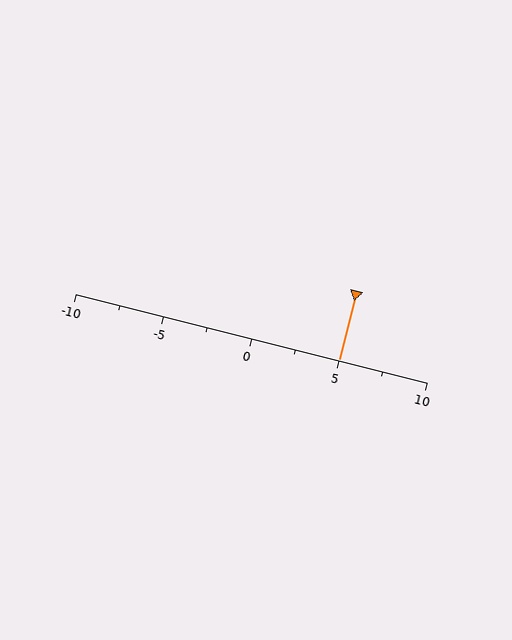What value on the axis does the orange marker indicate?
The marker indicates approximately 5.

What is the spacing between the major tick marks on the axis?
The major ticks are spaced 5 apart.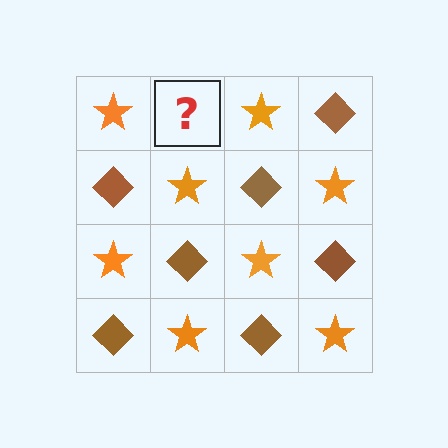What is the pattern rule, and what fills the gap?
The rule is that it alternates orange star and brown diamond in a checkerboard pattern. The gap should be filled with a brown diamond.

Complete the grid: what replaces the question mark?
The question mark should be replaced with a brown diamond.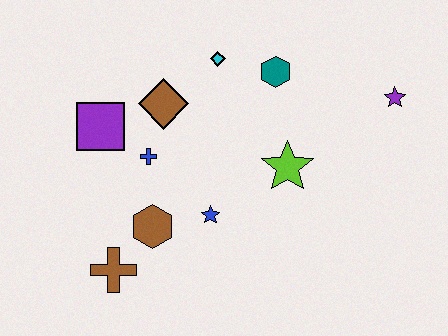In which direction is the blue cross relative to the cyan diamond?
The blue cross is below the cyan diamond.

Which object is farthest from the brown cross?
The purple star is farthest from the brown cross.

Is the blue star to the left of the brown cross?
No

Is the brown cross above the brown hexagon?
No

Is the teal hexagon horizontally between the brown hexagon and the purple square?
No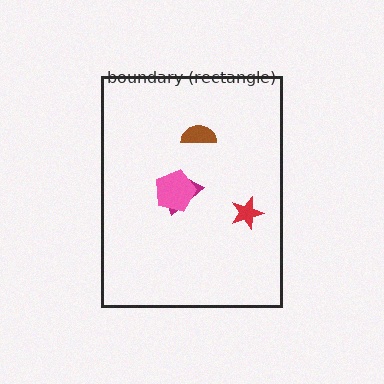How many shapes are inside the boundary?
4 inside, 0 outside.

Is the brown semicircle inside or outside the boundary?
Inside.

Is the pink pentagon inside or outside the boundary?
Inside.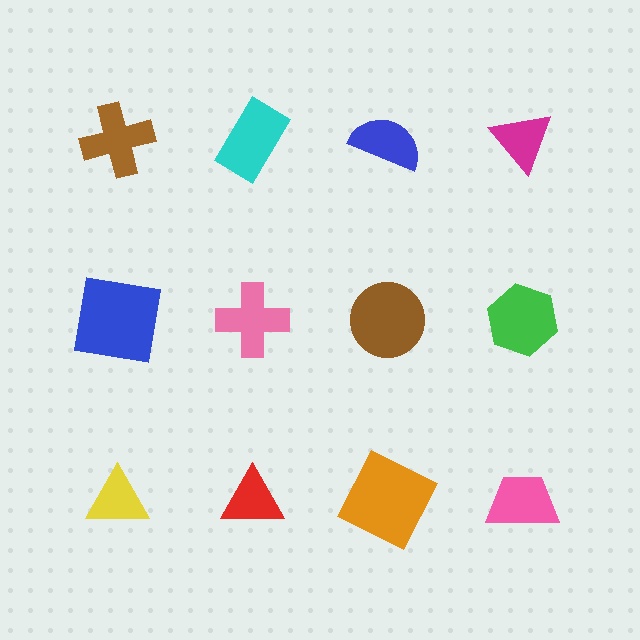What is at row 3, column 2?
A red triangle.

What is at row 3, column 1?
A yellow triangle.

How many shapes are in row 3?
4 shapes.